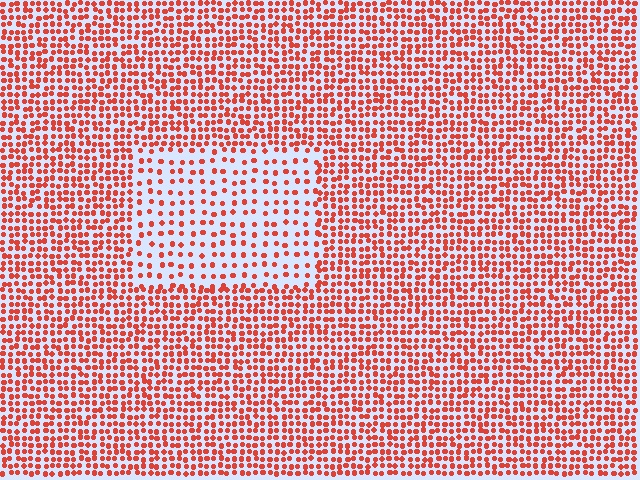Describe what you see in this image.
The image contains small red elements arranged at two different densities. A rectangle-shaped region is visible where the elements are less densely packed than the surrounding area.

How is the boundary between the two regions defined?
The boundary is defined by a change in element density (approximately 2.2x ratio). All elements are the same color, size, and shape.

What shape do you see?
I see a rectangle.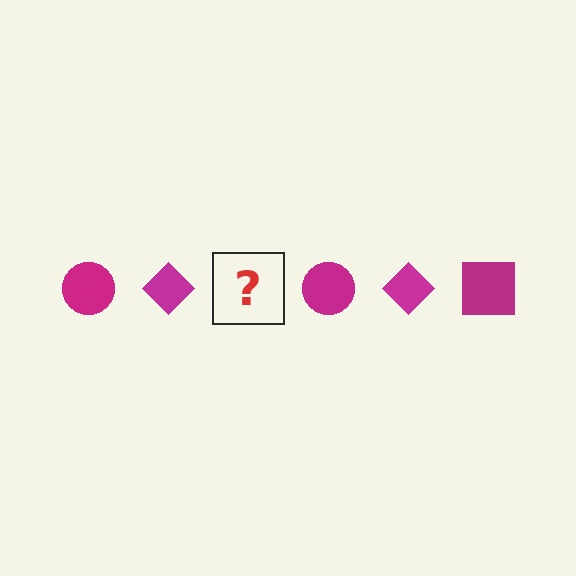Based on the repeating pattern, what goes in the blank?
The blank should be a magenta square.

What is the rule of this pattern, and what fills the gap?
The rule is that the pattern cycles through circle, diamond, square shapes in magenta. The gap should be filled with a magenta square.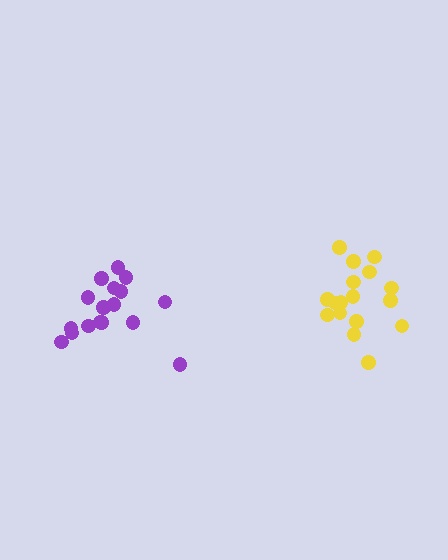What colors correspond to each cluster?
The clusters are colored: yellow, purple.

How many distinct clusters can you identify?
There are 2 distinct clusters.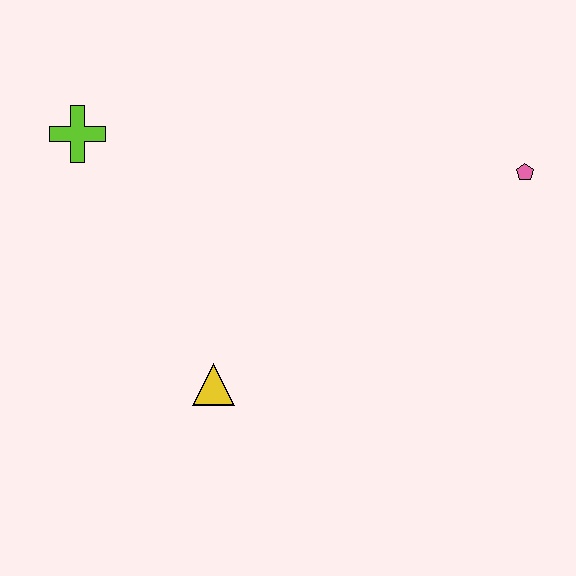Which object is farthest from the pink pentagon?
The lime cross is farthest from the pink pentagon.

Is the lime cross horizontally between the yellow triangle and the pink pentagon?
No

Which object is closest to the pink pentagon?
The yellow triangle is closest to the pink pentagon.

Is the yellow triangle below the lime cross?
Yes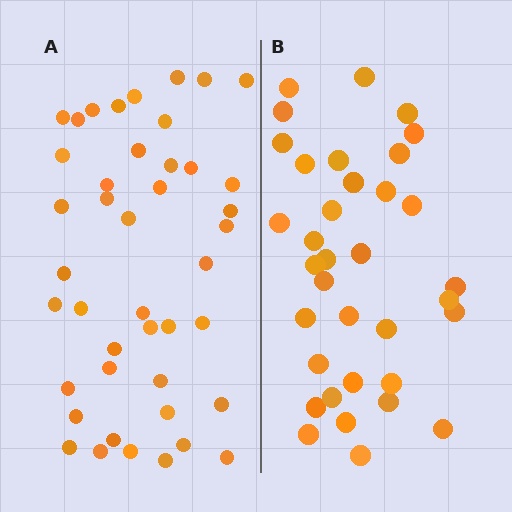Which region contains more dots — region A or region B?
Region A (the left region) has more dots.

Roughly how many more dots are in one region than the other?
Region A has roughly 8 or so more dots than region B.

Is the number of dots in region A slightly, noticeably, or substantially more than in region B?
Region A has only slightly more — the two regions are fairly close. The ratio is roughly 1.2 to 1.